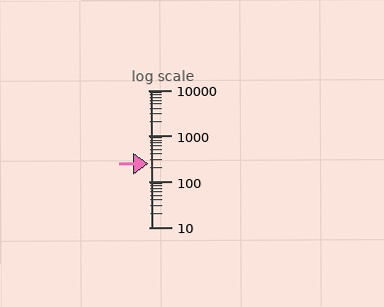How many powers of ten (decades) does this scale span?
The scale spans 3 decades, from 10 to 10000.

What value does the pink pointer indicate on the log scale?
The pointer indicates approximately 250.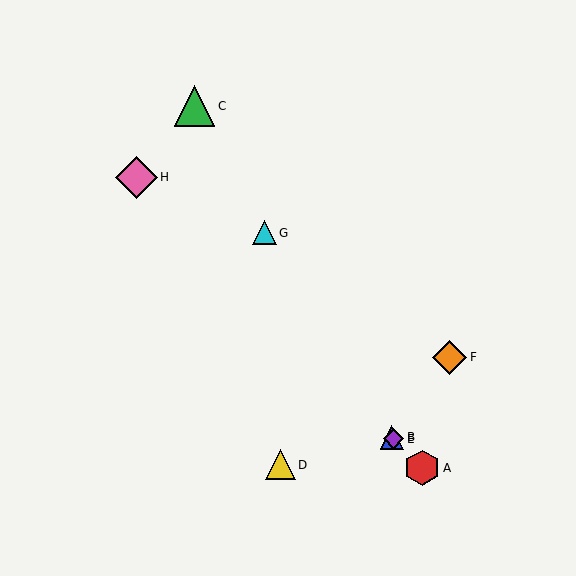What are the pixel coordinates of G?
Object G is at (264, 233).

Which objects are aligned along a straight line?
Objects A, B, E, H are aligned along a straight line.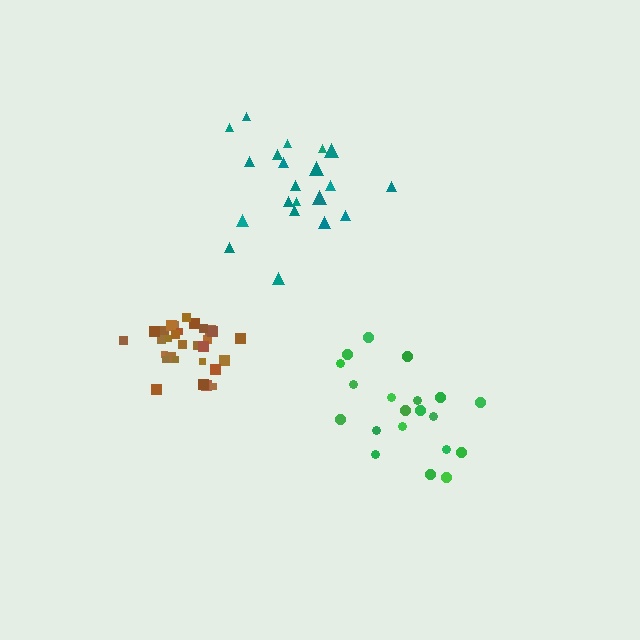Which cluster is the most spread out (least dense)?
Green.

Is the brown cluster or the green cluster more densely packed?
Brown.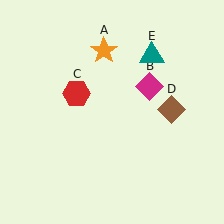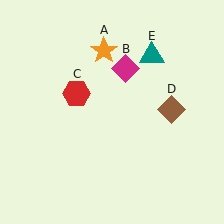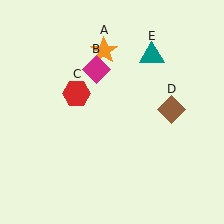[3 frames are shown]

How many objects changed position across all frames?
1 object changed position: magenta diamond (object B).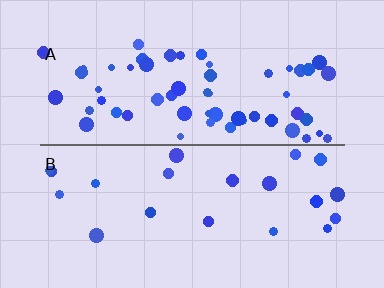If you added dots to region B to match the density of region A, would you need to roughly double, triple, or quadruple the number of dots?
Approximately triple.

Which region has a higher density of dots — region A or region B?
A (the top).